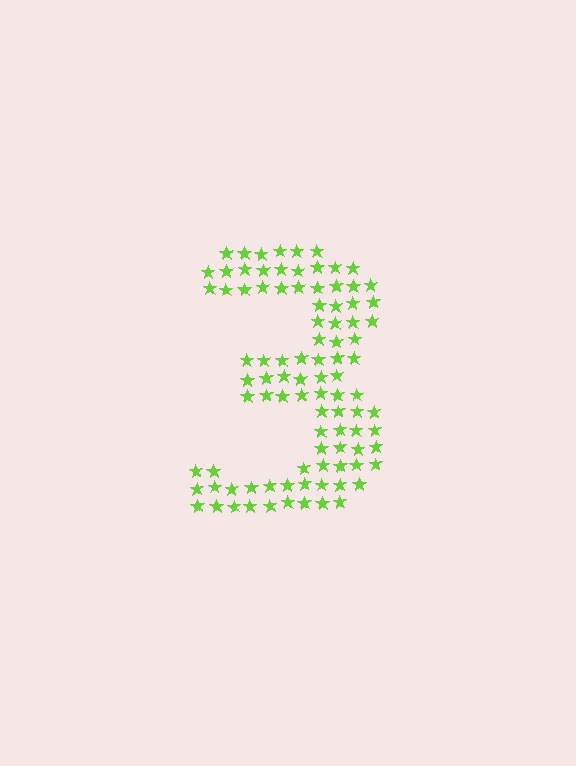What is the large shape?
The large shape is the digit 3.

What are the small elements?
The small elements are stars.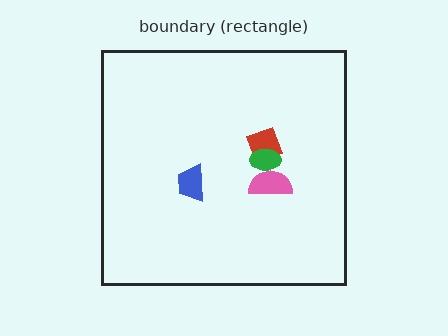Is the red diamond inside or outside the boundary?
Inside.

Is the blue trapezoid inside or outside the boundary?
Inside.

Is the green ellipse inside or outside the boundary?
Inside.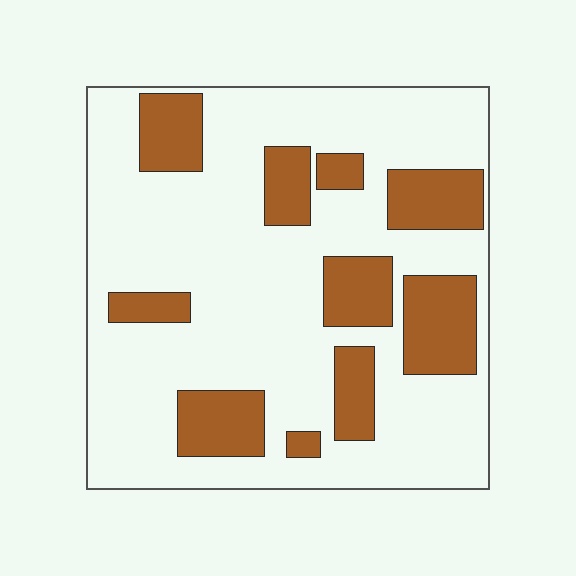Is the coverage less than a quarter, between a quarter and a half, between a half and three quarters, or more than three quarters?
Between a quarter and a half.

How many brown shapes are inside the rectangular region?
10.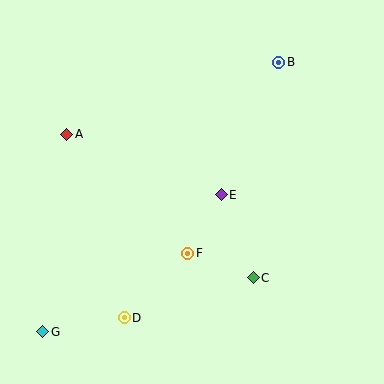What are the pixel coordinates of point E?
Point E is at (221, 195).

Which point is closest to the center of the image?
Point E at (221, 195) is closest to the center.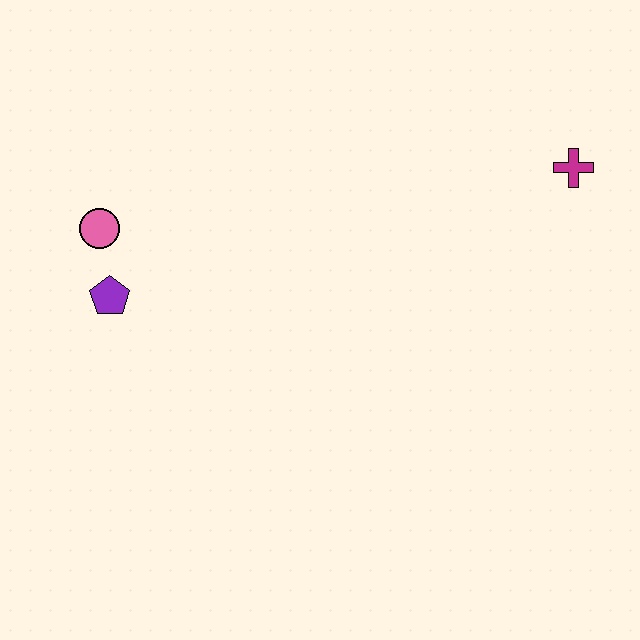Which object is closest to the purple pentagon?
The pink circle is closest to the purple pentagon.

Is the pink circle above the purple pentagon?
Yes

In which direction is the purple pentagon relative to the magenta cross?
The purple pentagon is to the left of the magenta cross.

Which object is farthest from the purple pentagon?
The magenta cross is farthest from the purple pentagon.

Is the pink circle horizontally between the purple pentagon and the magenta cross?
No